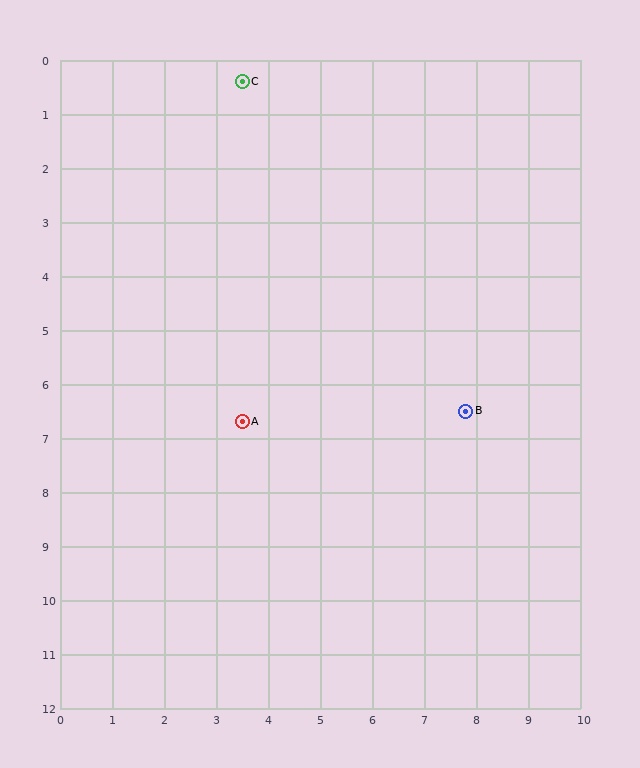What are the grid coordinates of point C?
Point C is at approximately (3.5, 0.4).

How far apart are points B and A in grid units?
Points B and A are about 4.3 grid units apart.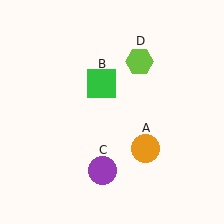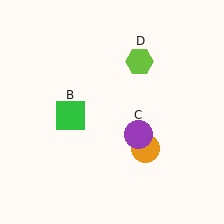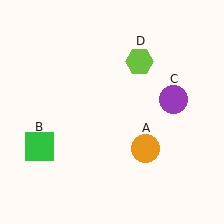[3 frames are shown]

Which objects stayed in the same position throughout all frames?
Orange circle (object A) and lime hexagon (object D) remained stationary.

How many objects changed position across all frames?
2 objects changed position: green square (object B), purple circle (object C).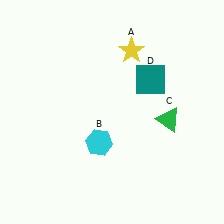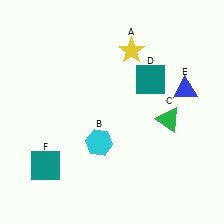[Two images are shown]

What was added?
A blue triangle (E), a teal square (F) were added in Image 2.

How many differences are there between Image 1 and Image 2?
There are 2 differences between the two images.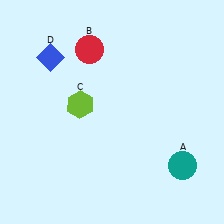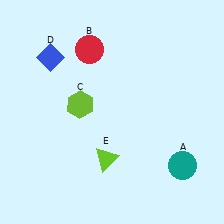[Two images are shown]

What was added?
A lime triangle (E) was added in Image 2.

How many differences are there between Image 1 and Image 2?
There is 1 difference between the two images.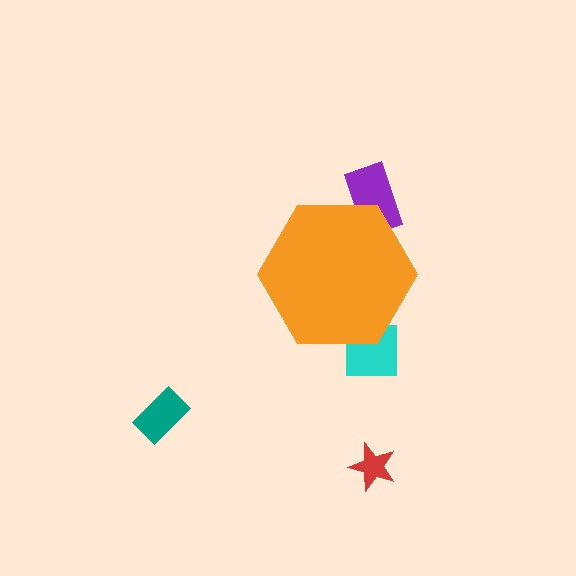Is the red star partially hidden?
No, the red star is fully visible.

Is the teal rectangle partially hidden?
No, the teal rectangle is fully visible.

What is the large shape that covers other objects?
An orange hexagon.